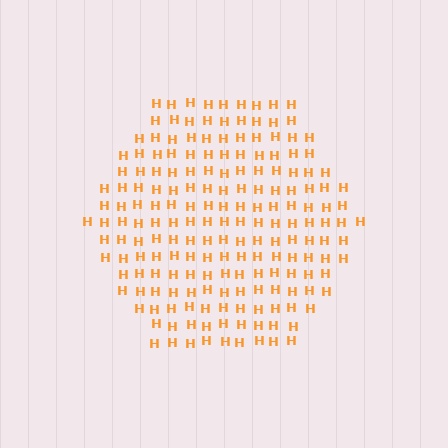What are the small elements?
The small elements are letter H's.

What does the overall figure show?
The overall figure shows a hexagon.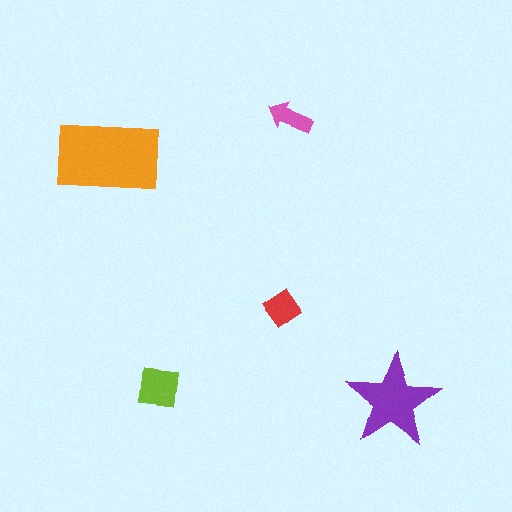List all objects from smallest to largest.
The pink arrow, the red diamond, the lime square, the purple star, the orange rectangle.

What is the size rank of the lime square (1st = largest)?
3rd.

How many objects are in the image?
There are 5 objects in the image.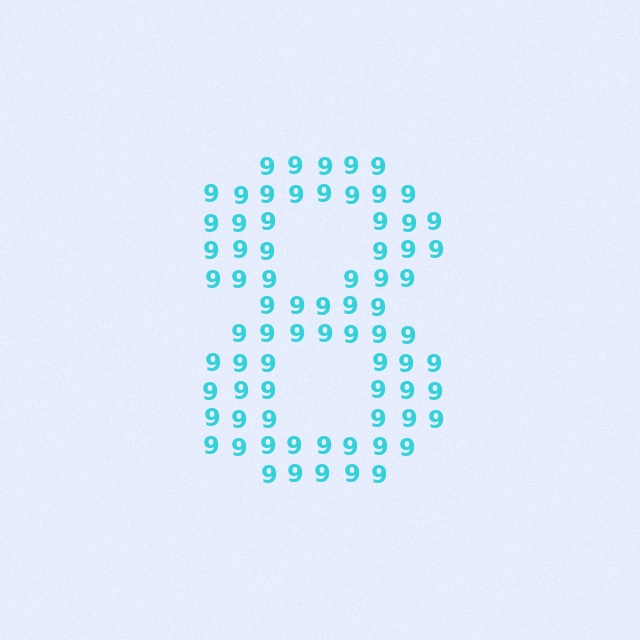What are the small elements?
The small elements are digit 9's.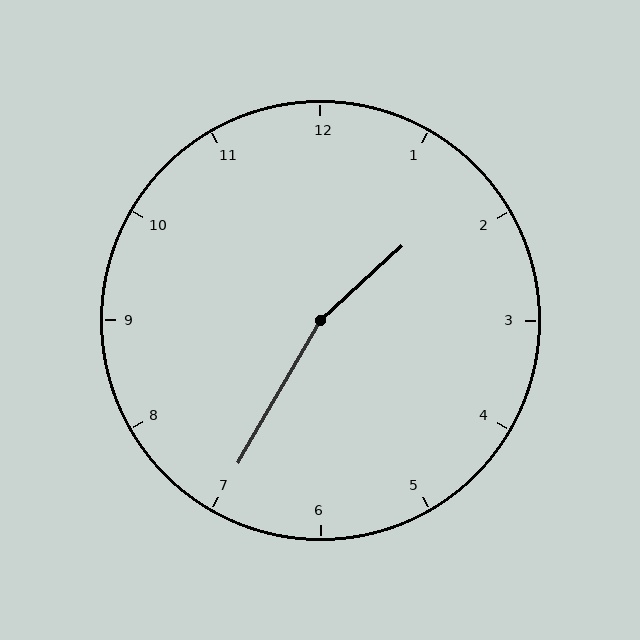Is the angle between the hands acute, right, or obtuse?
It is obtuse.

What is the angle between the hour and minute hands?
Approximately 162 degrees.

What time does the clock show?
1:35.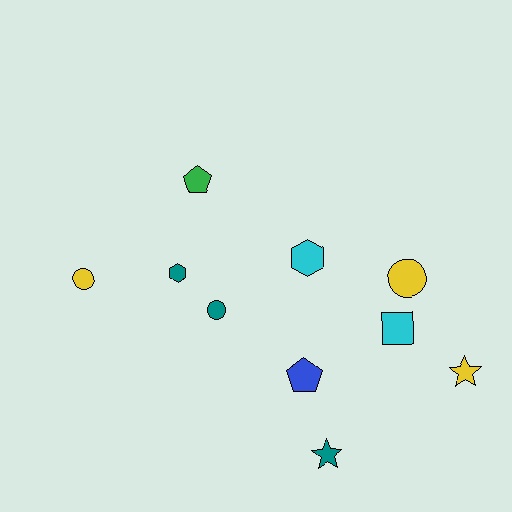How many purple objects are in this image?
There are no purple objects.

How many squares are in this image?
There is 1 square.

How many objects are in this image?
There are 10 objects.